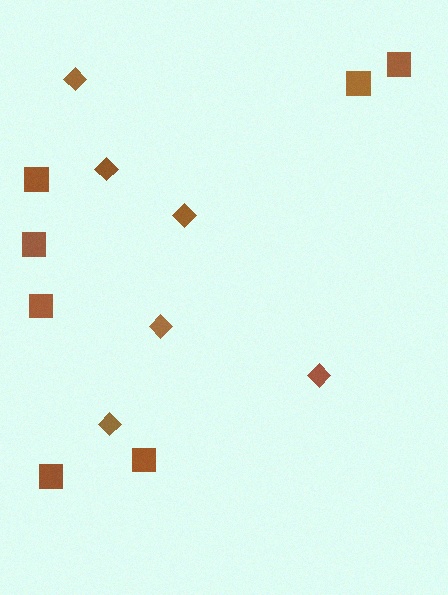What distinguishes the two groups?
There are 2 groups: one group of diamonds (6) and one group of squares (7).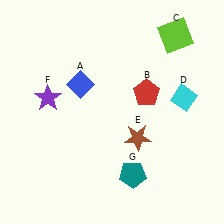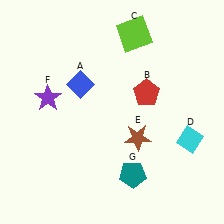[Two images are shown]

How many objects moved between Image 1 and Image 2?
2 objects moved between the two images.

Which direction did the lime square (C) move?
The lime square (C) moved left.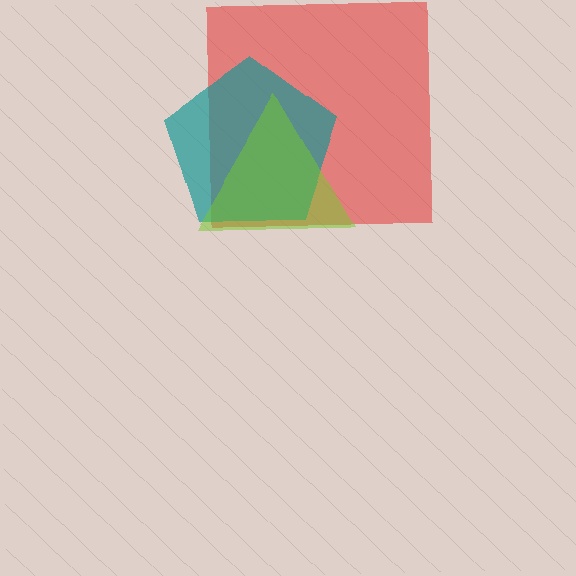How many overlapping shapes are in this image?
There are 3 overlapping shapes in the image.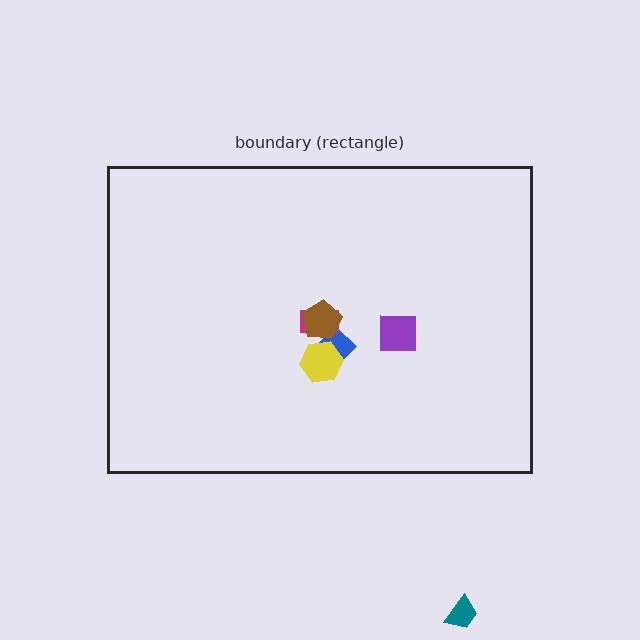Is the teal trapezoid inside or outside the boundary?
Outside.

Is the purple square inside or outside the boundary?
Inside.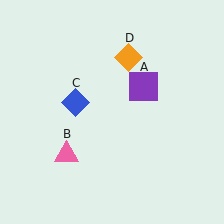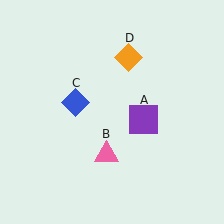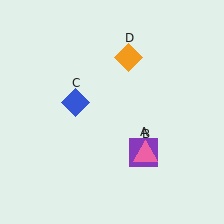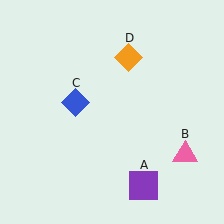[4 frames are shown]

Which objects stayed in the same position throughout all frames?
Blue diamond (object C) and orange diamond (object D) remained stationary.